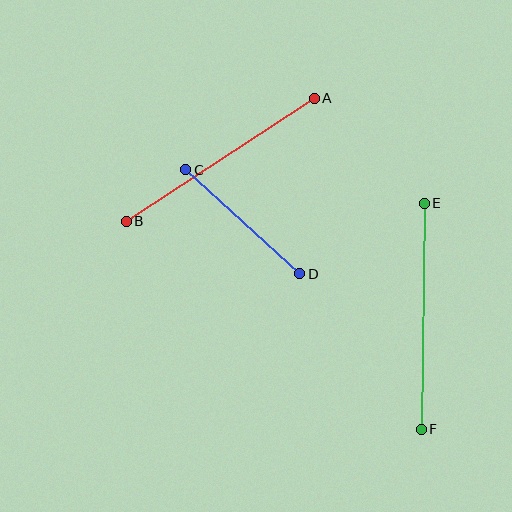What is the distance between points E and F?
The distance is approximately 226 pixels.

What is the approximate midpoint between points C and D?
The midpoint is at approximately (243, 222) pixels.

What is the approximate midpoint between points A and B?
The midpoint is at approximately (220, 160) pixels.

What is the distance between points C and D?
The distance is approximately 154 pixels.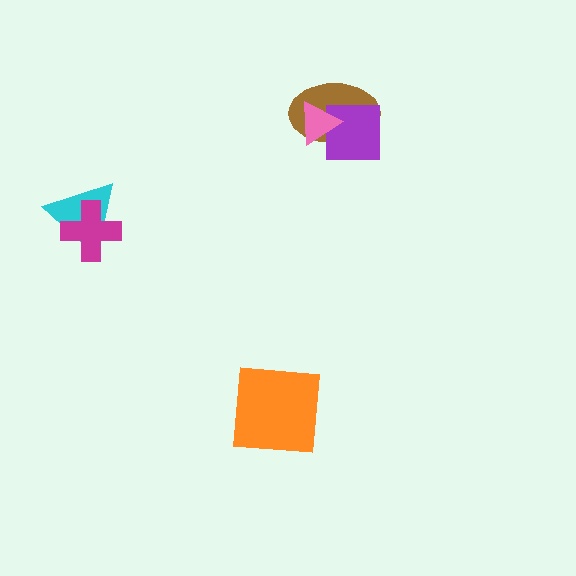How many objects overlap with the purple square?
2 objects overlap with the purple square.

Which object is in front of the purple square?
The pink triangle is in front of the purple square.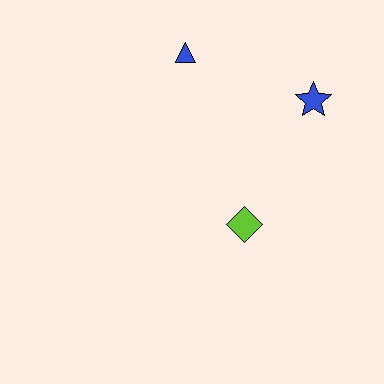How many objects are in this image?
There are 3 objects.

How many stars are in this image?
There is 1 star.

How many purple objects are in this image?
There are no purple objects.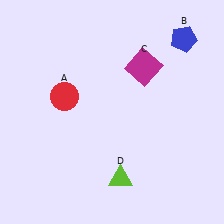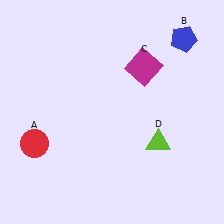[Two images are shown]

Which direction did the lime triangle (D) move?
The lime triangle (D) moved right.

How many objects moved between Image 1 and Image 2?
2 objects moved between the two images.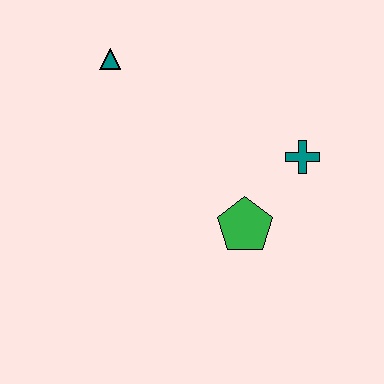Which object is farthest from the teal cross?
The teal triangle is farthest from the teal cross.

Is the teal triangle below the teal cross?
No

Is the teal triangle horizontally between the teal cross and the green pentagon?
No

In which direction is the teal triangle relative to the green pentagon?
The teal triangle is above the green pentagon.